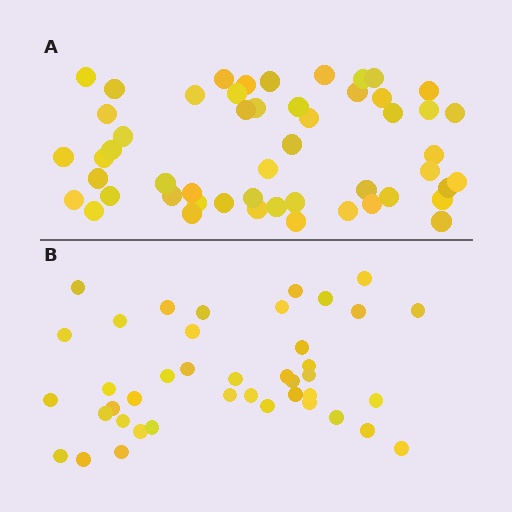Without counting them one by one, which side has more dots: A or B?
Region A (the top region) has more dots.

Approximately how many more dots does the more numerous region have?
Region A has roughly 12 or so more dots than region B.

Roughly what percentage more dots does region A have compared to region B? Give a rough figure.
About 25% more.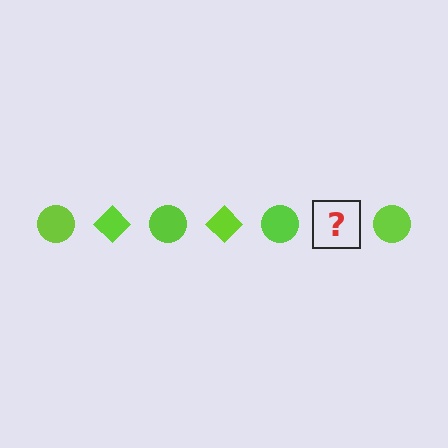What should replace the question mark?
The question mark should be replaced with a lime diamond.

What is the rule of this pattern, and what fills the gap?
The rule is that the pattern cycles through circle, diamond shapes in lime. The gap should be filled with a lime diamond.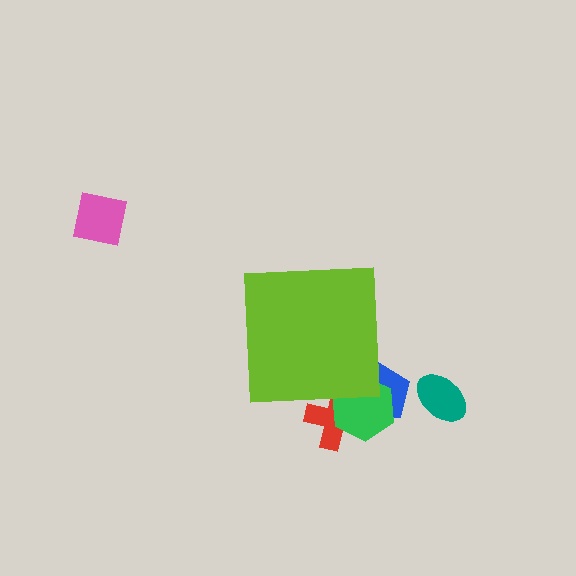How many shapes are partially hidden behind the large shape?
3 shapes are partially hidden.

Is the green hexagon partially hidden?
Yes, the green hexagon is partially hidden behind the lime square.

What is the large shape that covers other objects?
A lime square.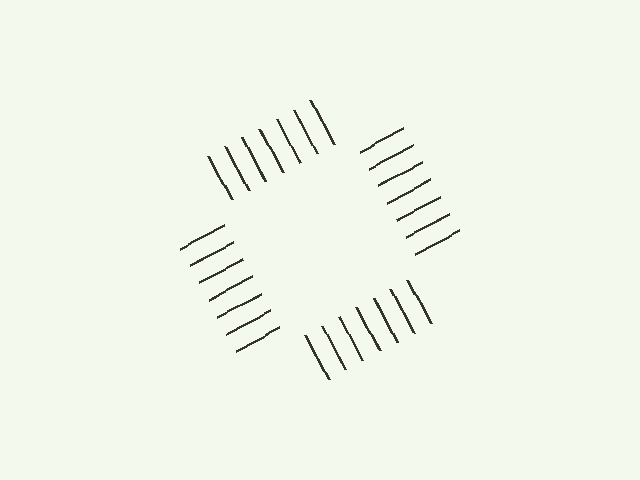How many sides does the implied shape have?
4 sides — the line-ends trace a square.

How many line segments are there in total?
28 — 7 along each of the 4 edges.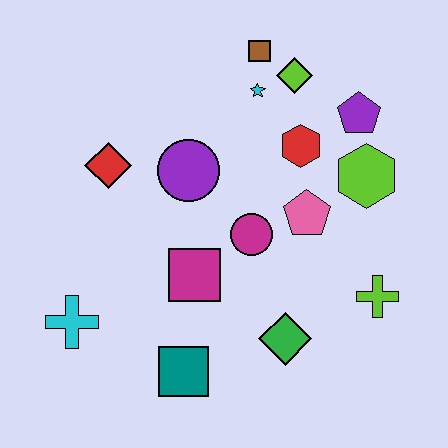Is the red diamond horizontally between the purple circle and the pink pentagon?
No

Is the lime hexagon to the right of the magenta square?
Yes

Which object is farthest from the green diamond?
The brown square is farthest from the green diamond.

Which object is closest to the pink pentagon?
The magenta circle is closest to the pink pentagon.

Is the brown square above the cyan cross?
Yes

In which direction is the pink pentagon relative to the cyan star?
The pink pentagon is below the cyan star.